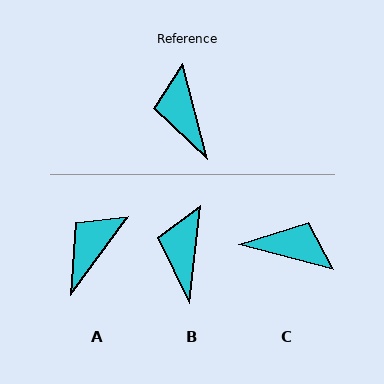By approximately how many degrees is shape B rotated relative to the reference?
Approximately 21 degrees clockwise.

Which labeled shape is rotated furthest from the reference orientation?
C, about 119 degrees away.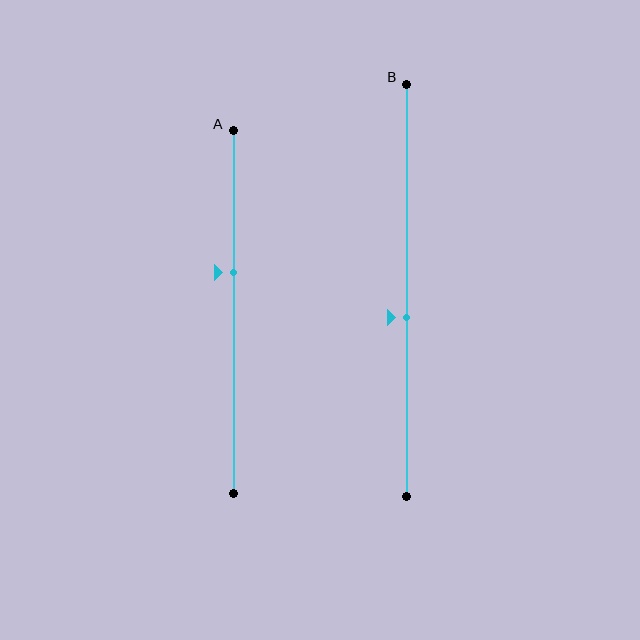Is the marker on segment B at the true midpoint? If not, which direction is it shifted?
No, the marker on segment B is shifted downward by about 7% of the segment length.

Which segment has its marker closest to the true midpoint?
Segment B has its marker closest to the true midpoint.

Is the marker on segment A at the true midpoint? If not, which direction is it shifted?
No, the marker on segment A is shifted upward by about 11% of the segment length.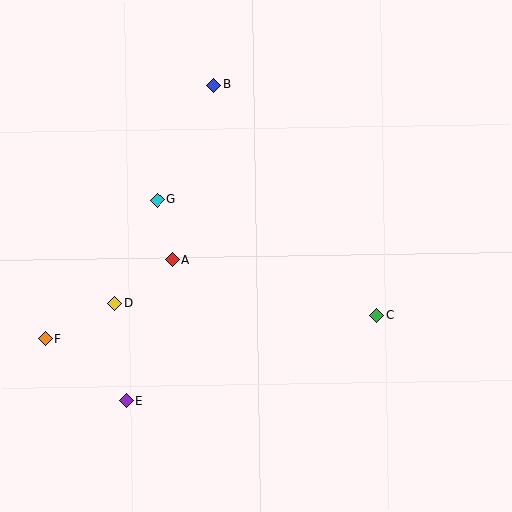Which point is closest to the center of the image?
Point A at (172, 260) is closest to the center.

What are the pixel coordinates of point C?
Point C is at (377, 315).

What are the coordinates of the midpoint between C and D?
The midpoint between C and D is at (245, 309).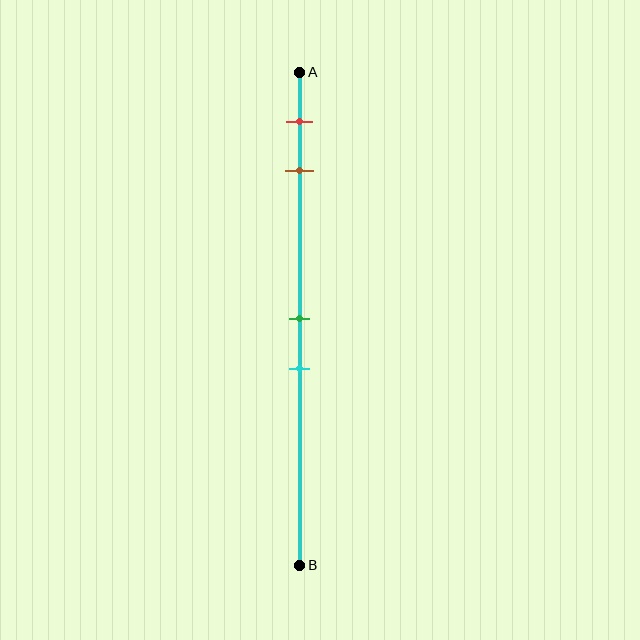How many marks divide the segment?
There are 4 marks dividing the segment.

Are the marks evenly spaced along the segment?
No, the marks are not evenly spaced.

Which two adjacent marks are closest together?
The green and cyan marks are the closest adjacent pair.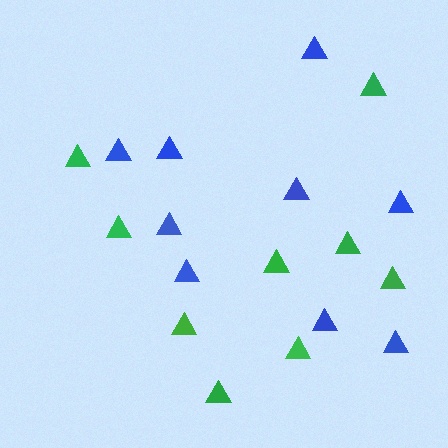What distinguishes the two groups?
There are 2 groups: one group of blue triangles (9) and one group of green triangles (9).